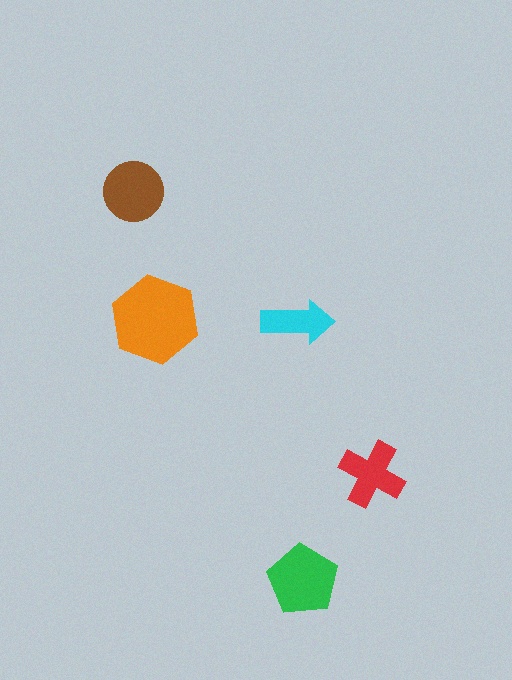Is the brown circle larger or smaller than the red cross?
Larger.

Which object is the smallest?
The cyan arrow.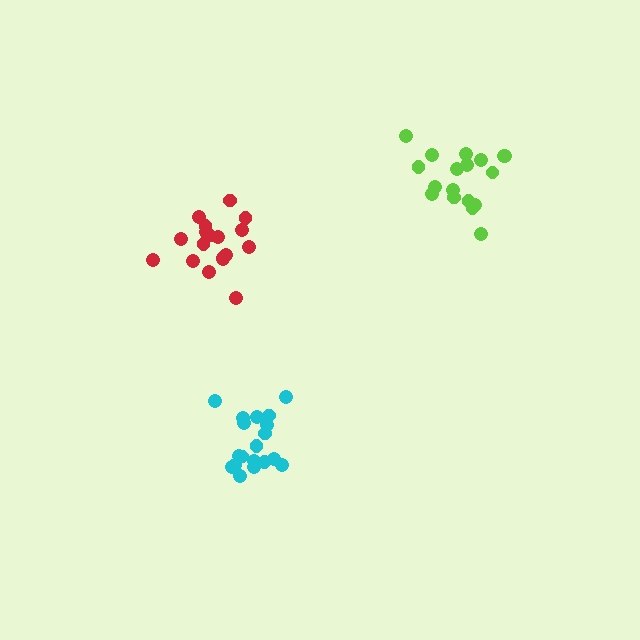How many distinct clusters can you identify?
There are 3 distinct clusters.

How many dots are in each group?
Group 1: 18 dots, Group 2: 19 dots, Group 3: 18 dots (55 total).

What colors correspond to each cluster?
The clusters are colored: red, cyan, lime.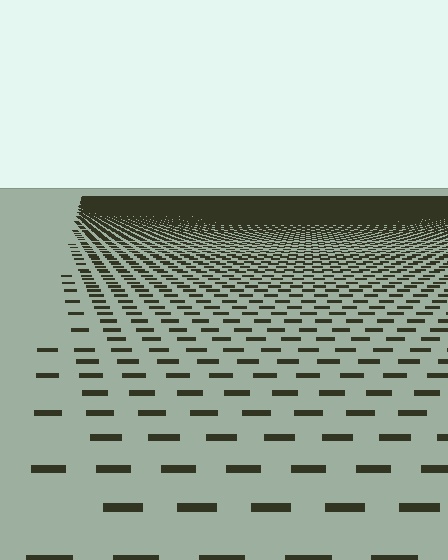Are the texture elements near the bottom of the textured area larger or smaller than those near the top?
Larger. Near the bottom, elements are closer to the viewer and appear at a bigger on-screen size.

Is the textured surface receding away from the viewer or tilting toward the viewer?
The surface is receding away from the viewer. Texture elements get smaller and denser toward the top.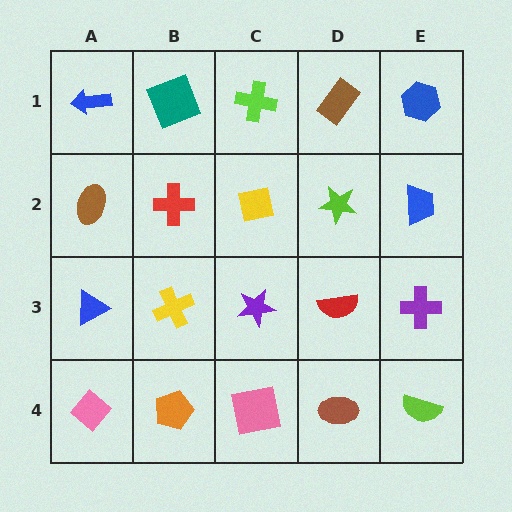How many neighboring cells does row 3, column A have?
3.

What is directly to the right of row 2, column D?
A blue trapezoid.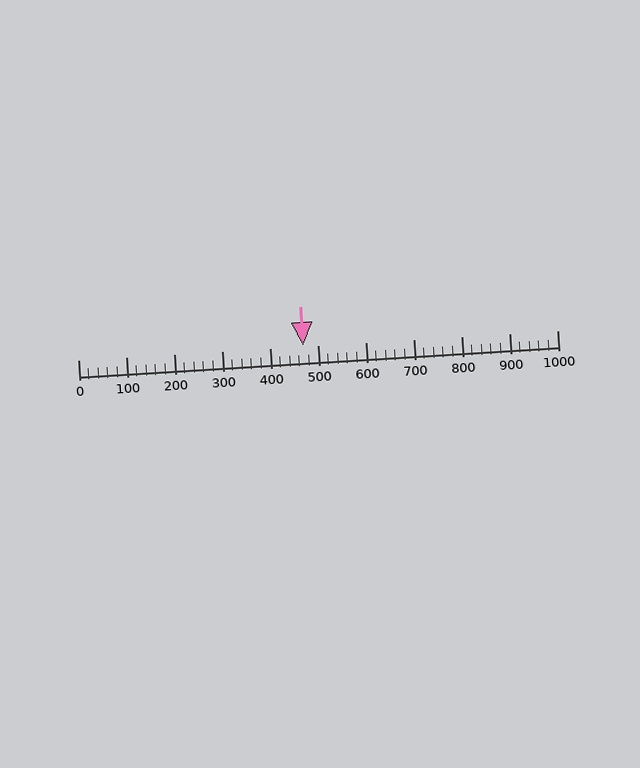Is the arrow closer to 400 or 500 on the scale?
The arrow is closer to 500.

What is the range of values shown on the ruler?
The ruler shows values from 0 to 1000.